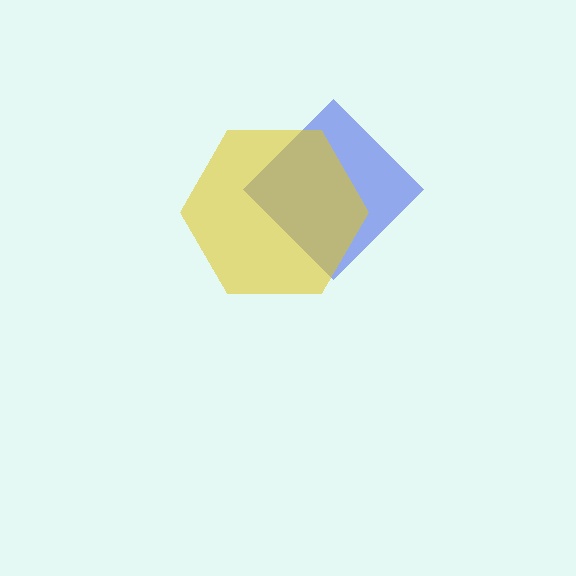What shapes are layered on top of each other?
The layered shapes are: a blue diamond, a yellow hexagon.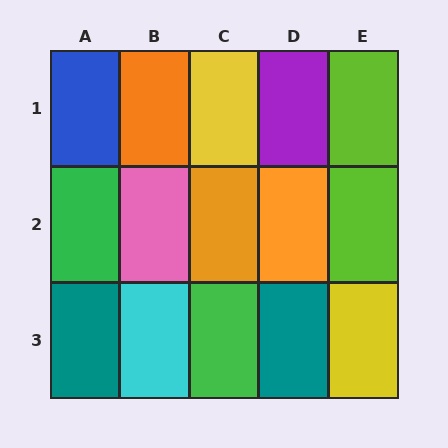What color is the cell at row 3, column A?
Teal.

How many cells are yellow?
2 cells are yellow.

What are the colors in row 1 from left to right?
Blue, orange, yellow, purple, lime.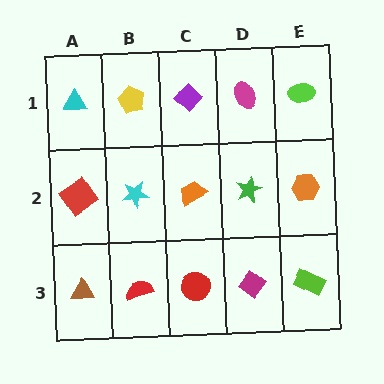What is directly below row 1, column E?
An orange hexagon.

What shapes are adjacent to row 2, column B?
A yellow pentagon (row 1, column B), a red semicircle (row 3, column B), a red diamond (row 2, column A), an orange trapezoid (row 2, column C).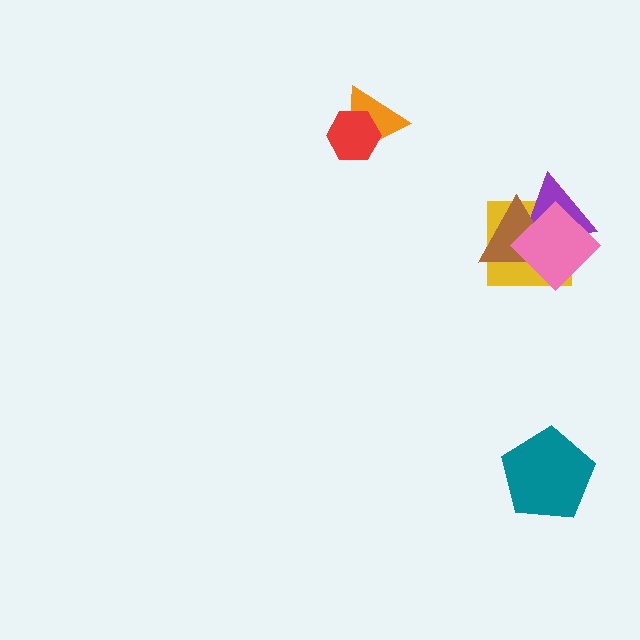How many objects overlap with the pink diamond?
3 objects overlap with the pink diamond.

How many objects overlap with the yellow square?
3 objects overlap with the yellow square.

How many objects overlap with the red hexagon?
1 object overlaps with the red hexagon.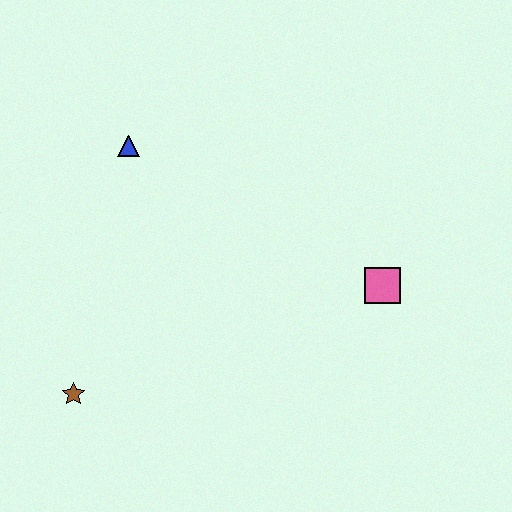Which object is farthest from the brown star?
The pink square is farthest from the brown star.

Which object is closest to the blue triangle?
The brown star is closest to the blue triangle.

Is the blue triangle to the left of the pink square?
Yes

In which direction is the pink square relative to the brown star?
The pink square is to the right of the brown star.